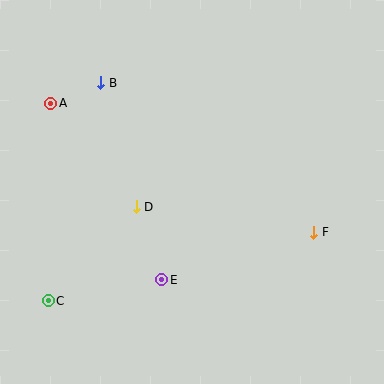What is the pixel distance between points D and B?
The distance between D and B is 129 pixels.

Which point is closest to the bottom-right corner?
Point F is closest to the bottom-right corner.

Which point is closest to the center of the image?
Point D at (136, 207) is closest to the center.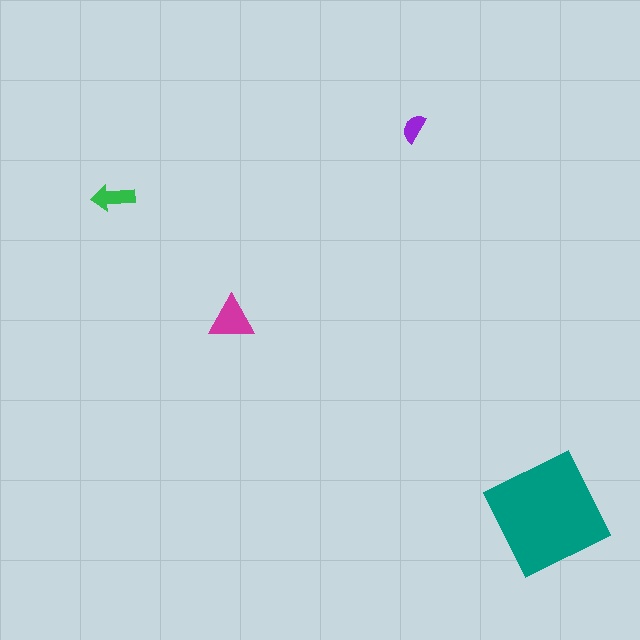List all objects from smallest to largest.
The purple semicircle, the green arrow, the magenta triangle, the teal square.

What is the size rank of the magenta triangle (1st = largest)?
2nd.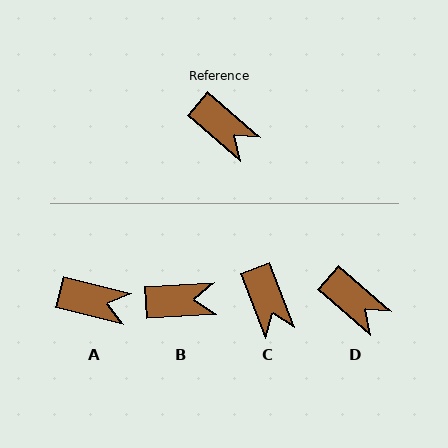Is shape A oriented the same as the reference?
No, it is off by about 27 degrees.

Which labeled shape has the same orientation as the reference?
D.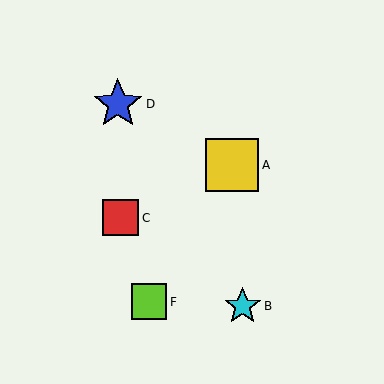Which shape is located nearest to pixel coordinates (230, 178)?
The yellow square (labeled A) at (232, 165) is nearest to that location.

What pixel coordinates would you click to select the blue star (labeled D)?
Click at (118, 104) to select the blue star D.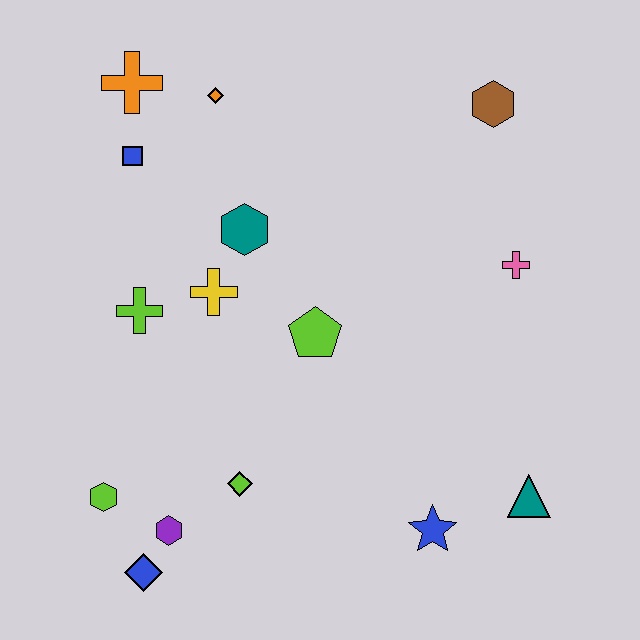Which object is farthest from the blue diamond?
The brown hexagon is farthest from the blue diamond.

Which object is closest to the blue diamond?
The purple hexagon is closest to the blue diamond.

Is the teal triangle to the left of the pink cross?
No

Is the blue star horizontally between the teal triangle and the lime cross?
Yes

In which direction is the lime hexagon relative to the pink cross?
The lime hexagon is to the left of the pink cross.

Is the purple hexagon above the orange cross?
No